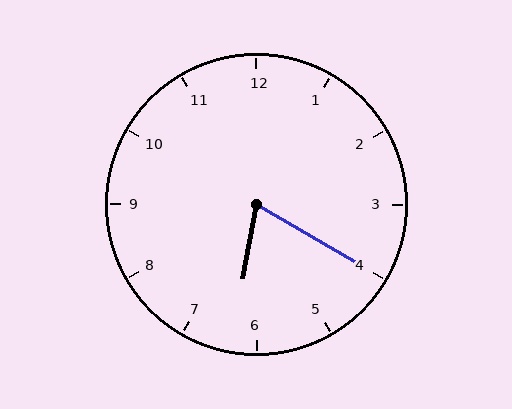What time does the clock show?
6:20.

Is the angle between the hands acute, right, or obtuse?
It is acute.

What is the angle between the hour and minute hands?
Approximately 70 degrees.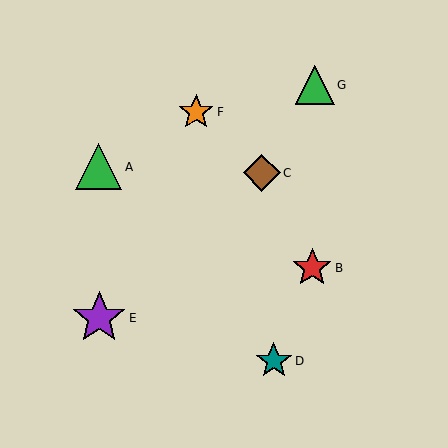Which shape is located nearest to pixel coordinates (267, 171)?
The brown diamond (labeled C) at (262, 173) is nearest to that location.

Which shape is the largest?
The purple star (labeled E) is the largest.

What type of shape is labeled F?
Shape F is an orange star.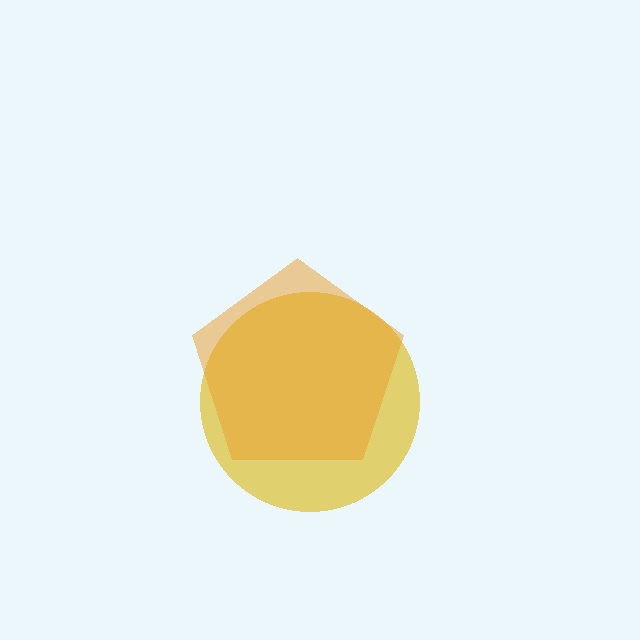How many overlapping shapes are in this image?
There are 2 overlapping shapes in the image.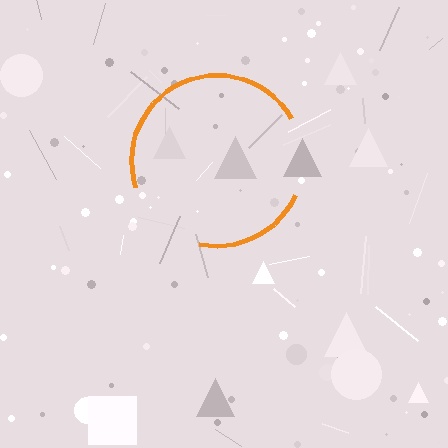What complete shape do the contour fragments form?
The contour fragments form a circle.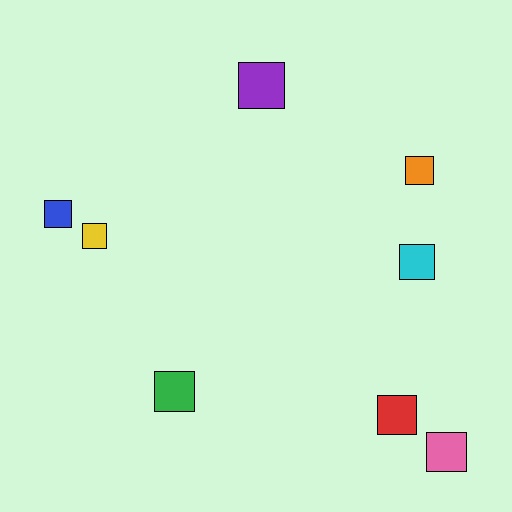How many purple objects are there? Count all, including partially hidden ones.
There is 1 purple object.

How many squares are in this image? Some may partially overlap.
There are 8 squares.